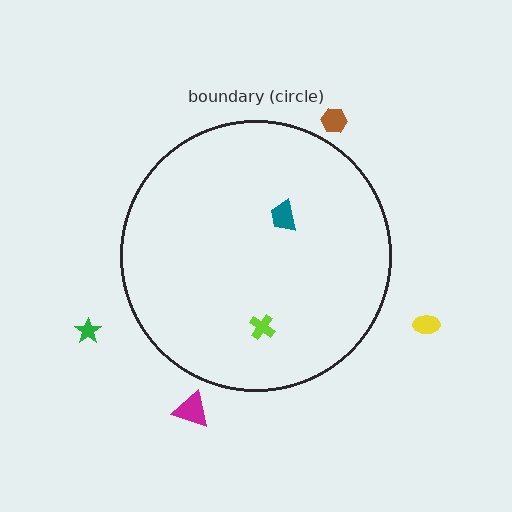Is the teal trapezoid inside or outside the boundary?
Inside.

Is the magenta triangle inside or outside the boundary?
Outside.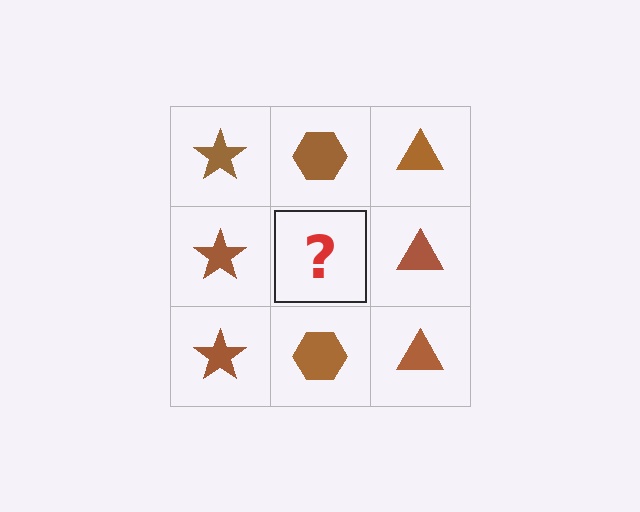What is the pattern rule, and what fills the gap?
The rule is that each column has a consistent shape. The gap should be filled with a brown hexagon.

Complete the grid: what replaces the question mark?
The question mark should be replaced with a brown hexagon.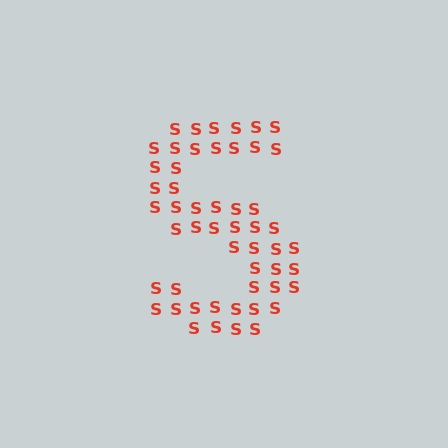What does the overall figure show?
The overall figure shows the letter S.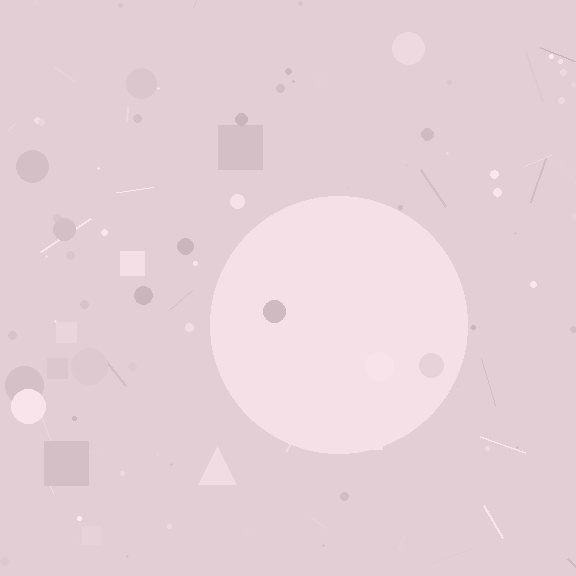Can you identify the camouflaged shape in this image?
The camouflaged shape is a circle.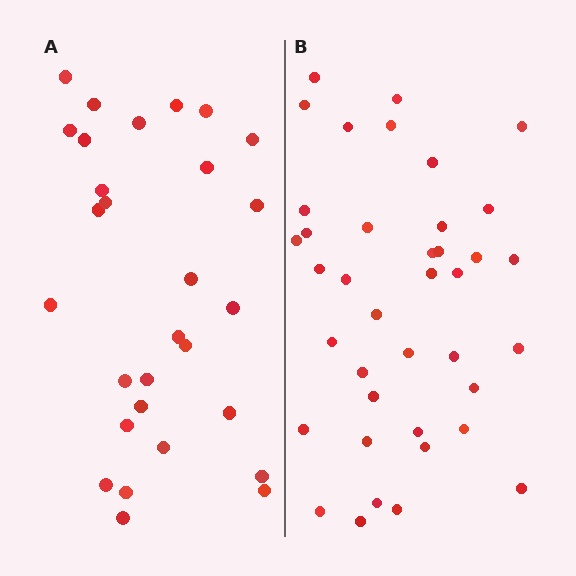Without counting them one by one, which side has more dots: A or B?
Region B (the right region) has more dots.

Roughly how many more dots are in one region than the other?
Region B has roughly 10 or so more dots than region A.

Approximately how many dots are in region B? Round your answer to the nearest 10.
About 40 dots. (The exact count is 39, which rounds to 40.)